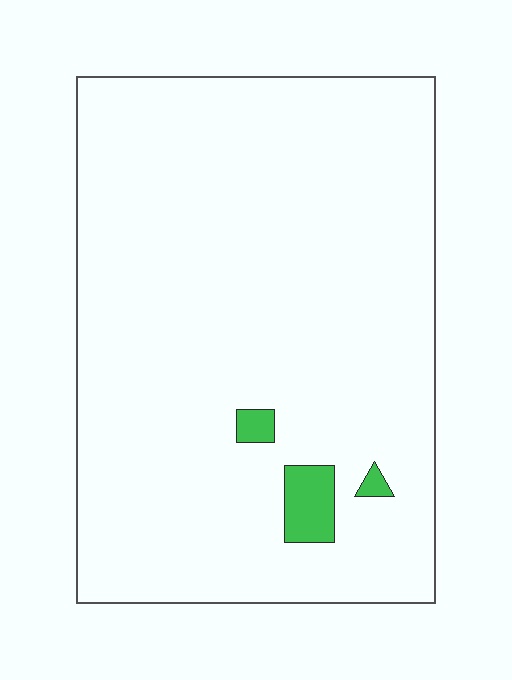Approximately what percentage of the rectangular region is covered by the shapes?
Approximately 5%.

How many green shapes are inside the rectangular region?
3.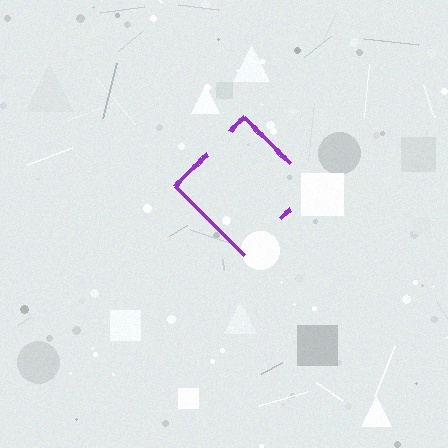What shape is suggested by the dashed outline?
The dashed outline suggests a diamond.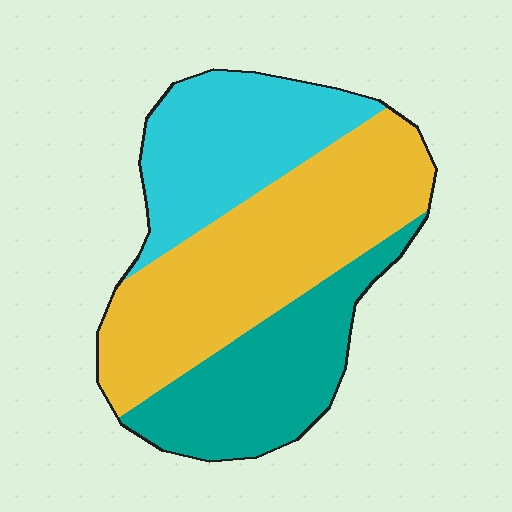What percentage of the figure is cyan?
Cyan takes up about one quarter (1/4) of the figure.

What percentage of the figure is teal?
Teal takes up about one quarter (1/4) of the figure.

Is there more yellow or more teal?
Yellow.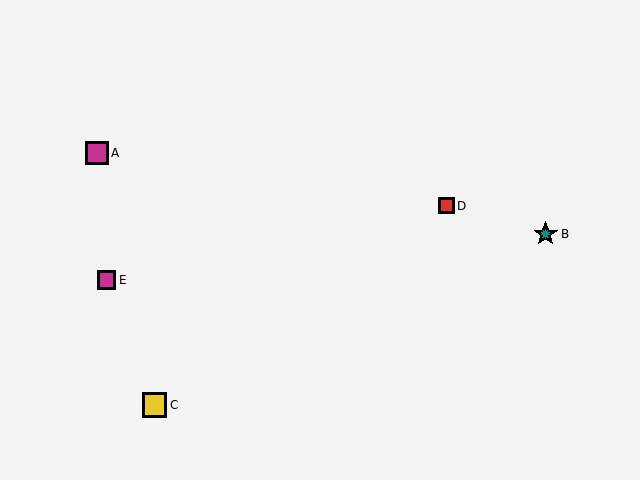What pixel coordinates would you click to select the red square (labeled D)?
Click at (447, 206) to select the red square D.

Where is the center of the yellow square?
The center of the yellow square is at (155, 405).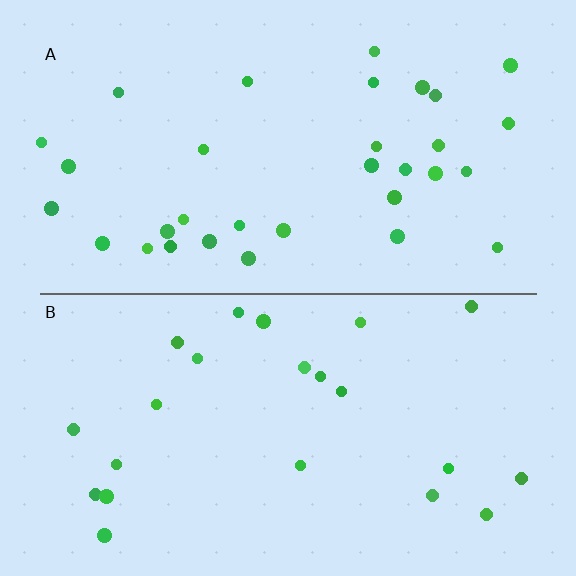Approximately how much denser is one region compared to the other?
Approximately 1.4× — region A over region B.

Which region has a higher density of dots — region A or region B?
A (the top).